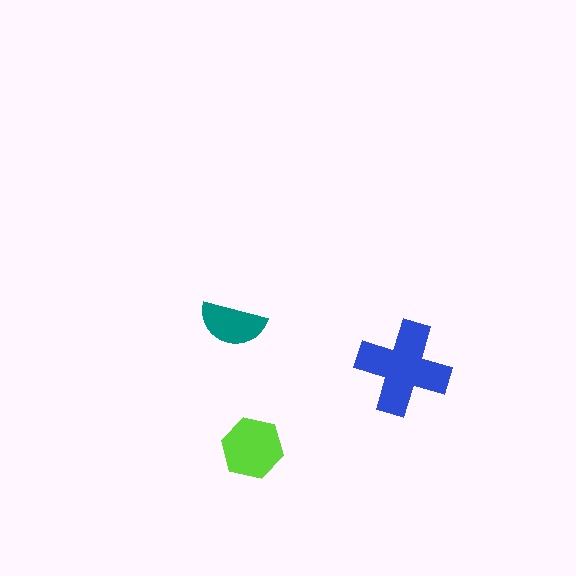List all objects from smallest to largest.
The teal semicircle, the lime hexagon, the blue cross.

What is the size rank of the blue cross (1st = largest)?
1st.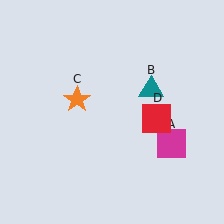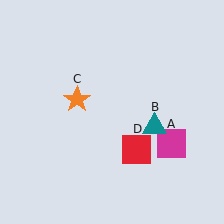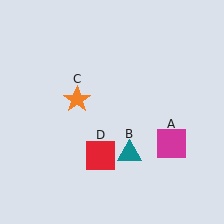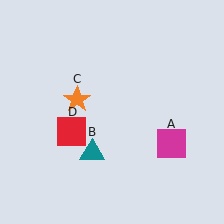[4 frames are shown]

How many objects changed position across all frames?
2 objects changed position: teal triangle (object B), red square (object D).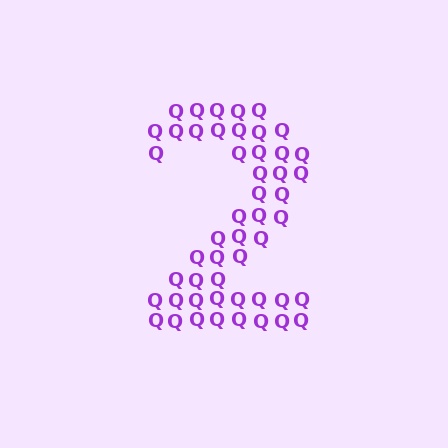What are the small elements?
The small elements are letter Q's.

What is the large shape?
The large shape is the digit 2.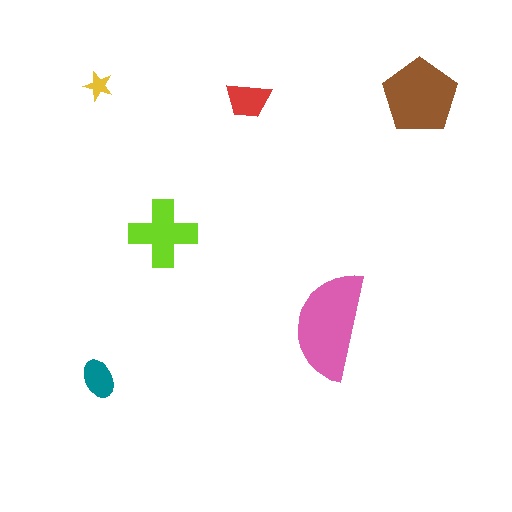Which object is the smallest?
The yellow star.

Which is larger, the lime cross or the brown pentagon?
The brown pentagon.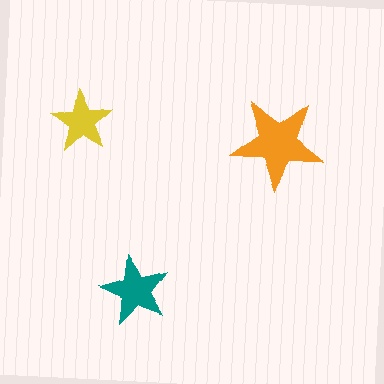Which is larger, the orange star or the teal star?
The orange one.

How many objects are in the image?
There are 3 objects in the image.